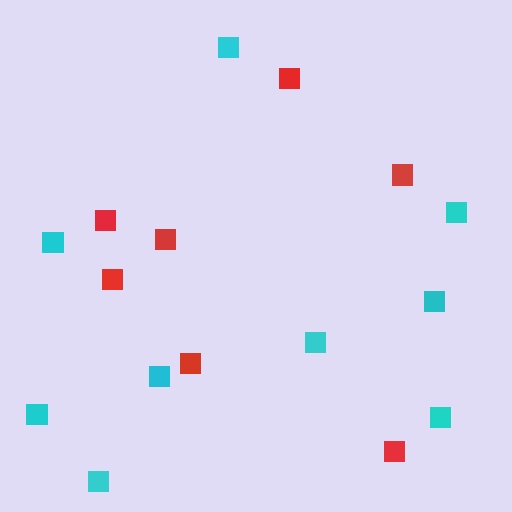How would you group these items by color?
There are 2 groups: one group of red squares (7) and one group of cyan squares (9).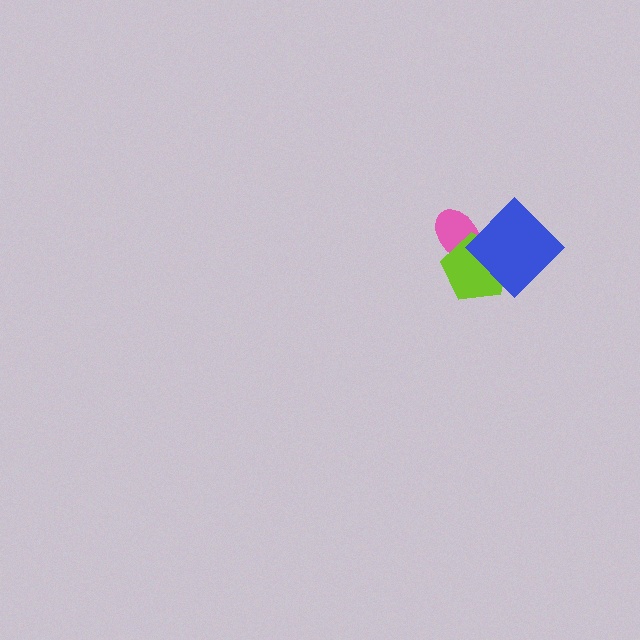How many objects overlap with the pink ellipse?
2 objects overlap with the pink ellipse.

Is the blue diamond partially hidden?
No, no other shape covers it.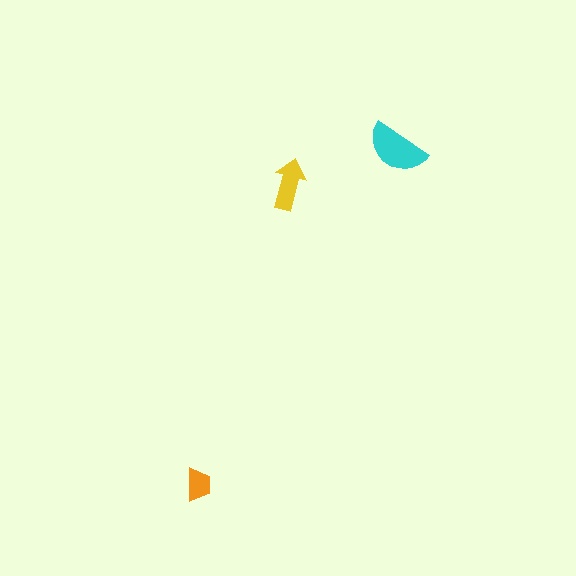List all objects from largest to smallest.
The cyan semicircle, the yellow arrow, the orange trapezoid.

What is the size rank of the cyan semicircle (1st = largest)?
1st.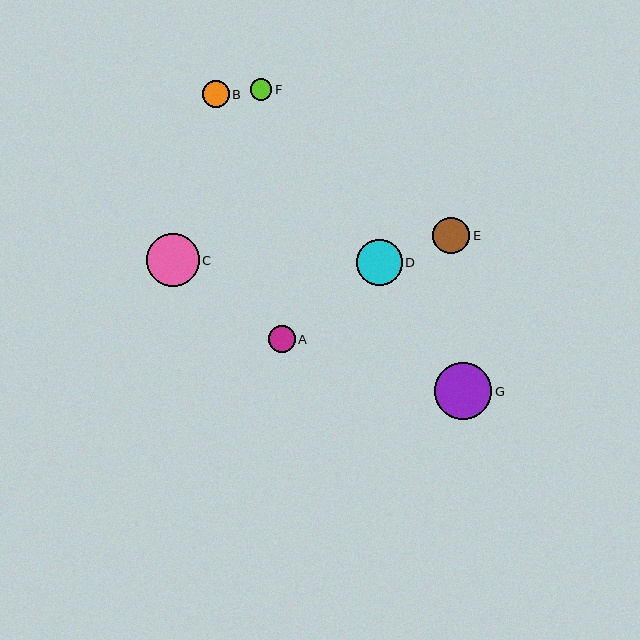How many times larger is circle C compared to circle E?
Circle C is approximately 1.4 times the size of circle E.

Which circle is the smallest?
Circle F is the smallest with a size of approximately 22 pixels.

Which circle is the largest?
Circle G is the largest with a size of approximately 57 pixels.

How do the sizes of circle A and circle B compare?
Circle A and circle B are approximately the same size.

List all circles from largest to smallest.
From largest to smallest: G, C, D, E, A, B, F.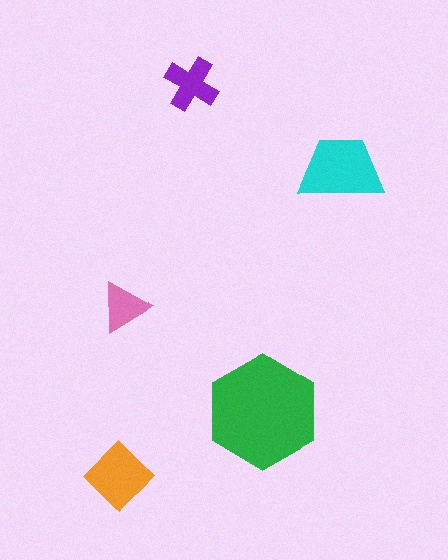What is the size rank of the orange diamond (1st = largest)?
3rd.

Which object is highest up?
The purple cross is topmost.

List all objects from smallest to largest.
The pink triangle, the purple cross, the orange diamond, the cyan trapezoid, the green hexagon.